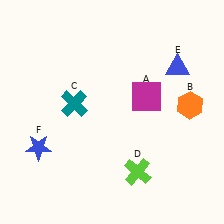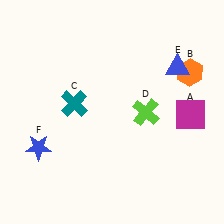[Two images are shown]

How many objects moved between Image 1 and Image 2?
3 objects moved between the two images.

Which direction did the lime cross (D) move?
The lime cross (D) moved up.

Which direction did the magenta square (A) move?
The magenta square (A) moved right.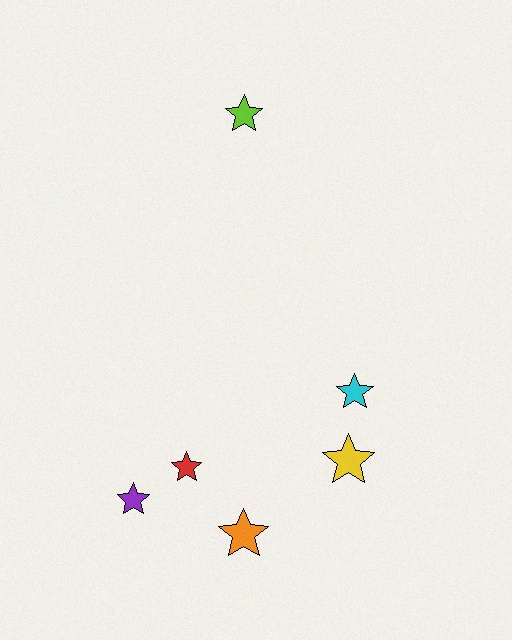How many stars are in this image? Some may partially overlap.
There are 6 stars.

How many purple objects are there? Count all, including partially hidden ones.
There is 1 purple object.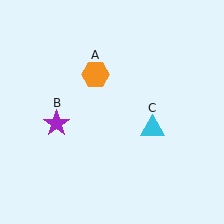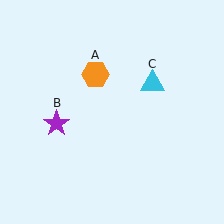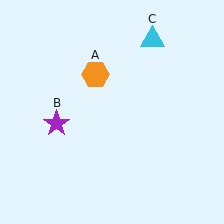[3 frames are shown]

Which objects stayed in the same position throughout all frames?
Orange hexagon (object A) and purple star (object B) remained stationary.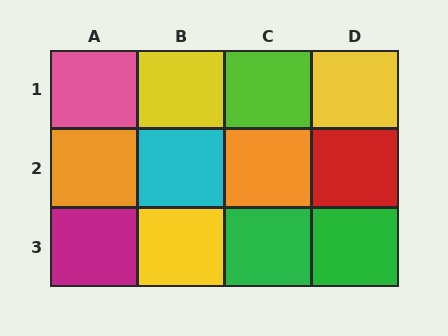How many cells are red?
1 cell is red.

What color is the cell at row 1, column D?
Yellow.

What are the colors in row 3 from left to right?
Magenta, yellow, green, green.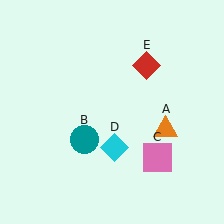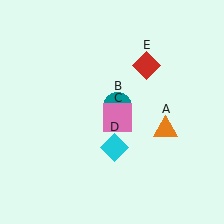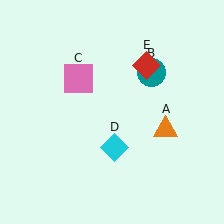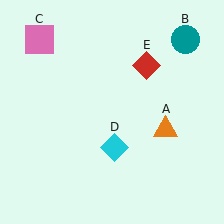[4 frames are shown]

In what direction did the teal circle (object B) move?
The teal circle (object B) moved up and to the right.